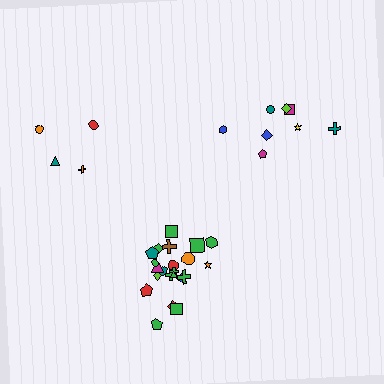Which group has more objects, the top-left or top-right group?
The top-right group.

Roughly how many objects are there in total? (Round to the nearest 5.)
Roughly 35 objects in total.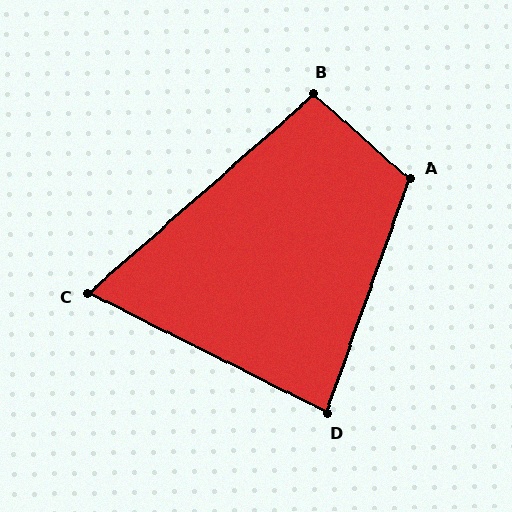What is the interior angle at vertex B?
Approximately 97 degrees (obtuse).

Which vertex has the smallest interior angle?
C, at approximately 68 degrees.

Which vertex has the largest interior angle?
A, at approximately 112 degrees.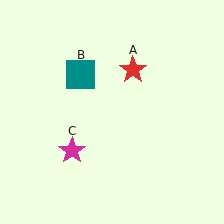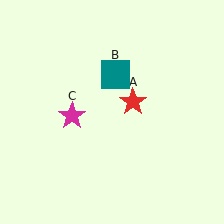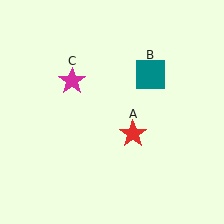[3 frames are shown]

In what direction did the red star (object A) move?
The red star (object A) moved down.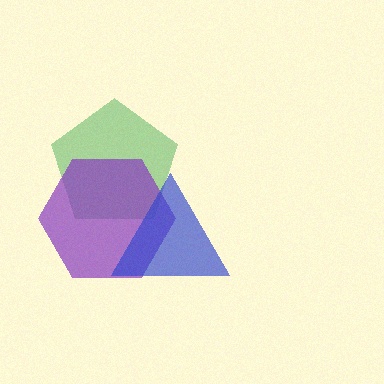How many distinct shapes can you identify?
There are 3 distinct shapes: a green pentagon, a purple hexagon, a blue triangle.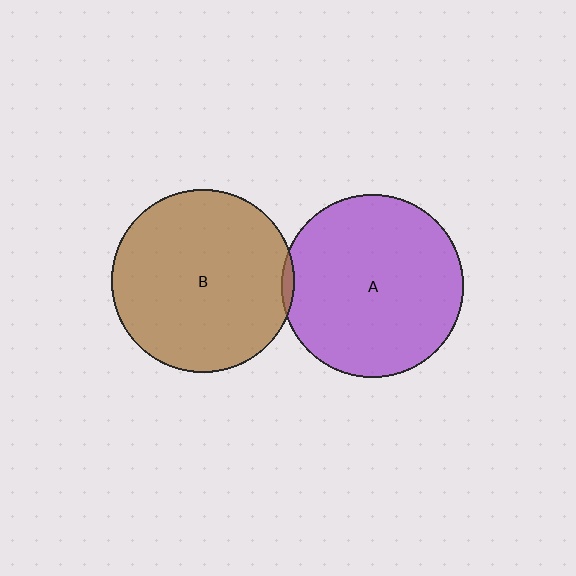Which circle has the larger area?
Circle B (brown).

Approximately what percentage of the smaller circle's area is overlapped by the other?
Approximately 5%.